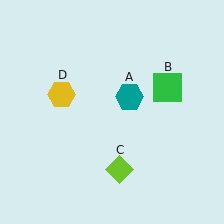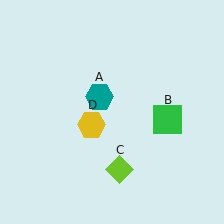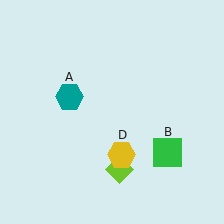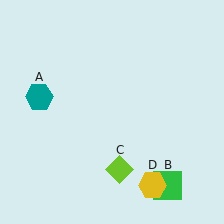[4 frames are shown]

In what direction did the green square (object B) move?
The green square (object B) moved down.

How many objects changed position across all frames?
3 objects changed position: teal hexagon (object A), green square (object B), yellow hexagon (object D).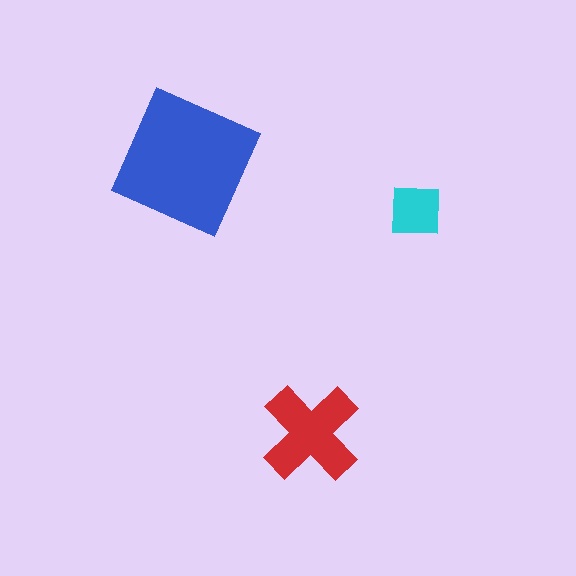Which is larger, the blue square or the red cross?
The blue square.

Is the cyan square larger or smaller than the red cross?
Smaller.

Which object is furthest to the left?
The blue square is leftmost.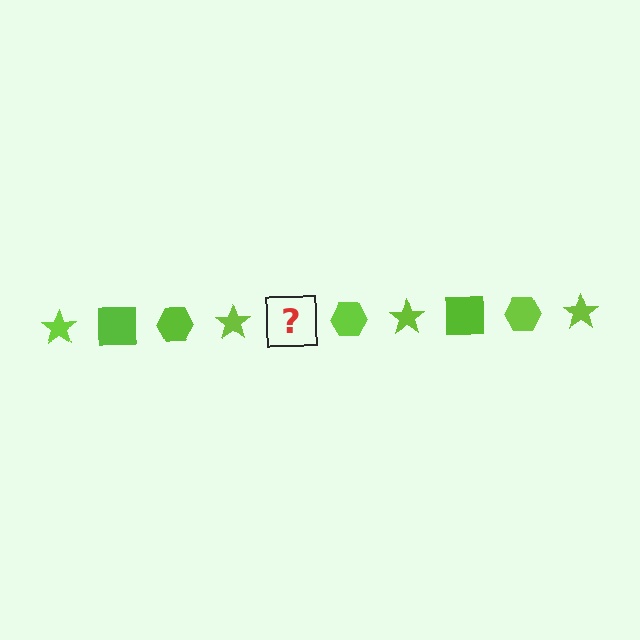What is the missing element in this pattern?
The missing element is a lime square.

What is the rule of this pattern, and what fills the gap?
The rule is that the pattern cycles through star, square, hexagon shapes in lime. The gap should be filled with a lime square.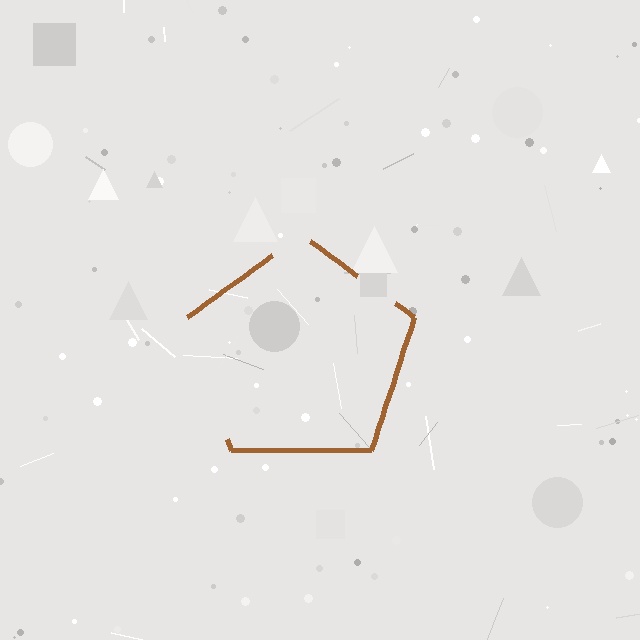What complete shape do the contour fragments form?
The contour fragments form a pentagon.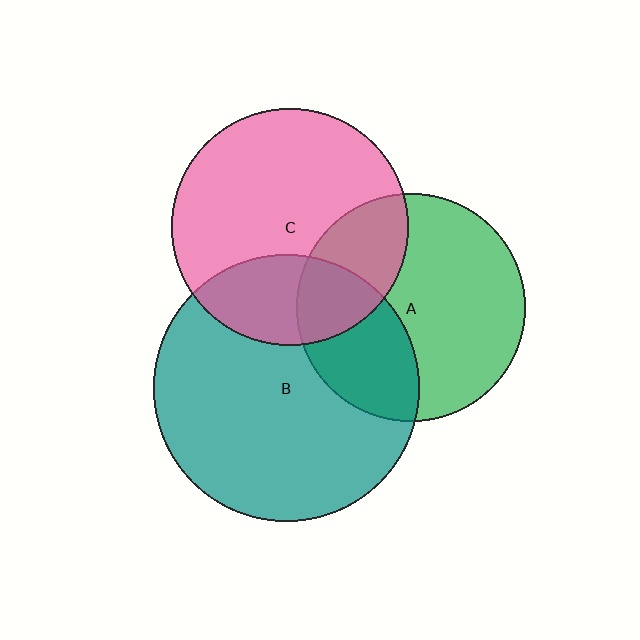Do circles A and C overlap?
Yes.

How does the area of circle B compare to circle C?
Approximately 1.3 times.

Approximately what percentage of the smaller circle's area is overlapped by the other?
Approximately 25%.